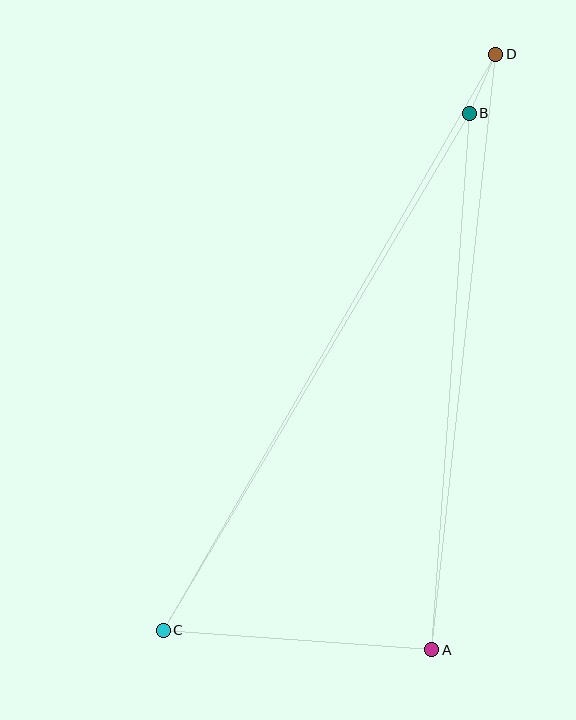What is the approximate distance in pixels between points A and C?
The distance between A and C is approximately 269 pixels.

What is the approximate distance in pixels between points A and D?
The distance between A and D is approximately 599 pixels.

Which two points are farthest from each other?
Points C and D are farthest from each other.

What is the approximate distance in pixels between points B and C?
The distance between B and C is approximately 601 pixels.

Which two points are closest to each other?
Points B and D are closest to each other.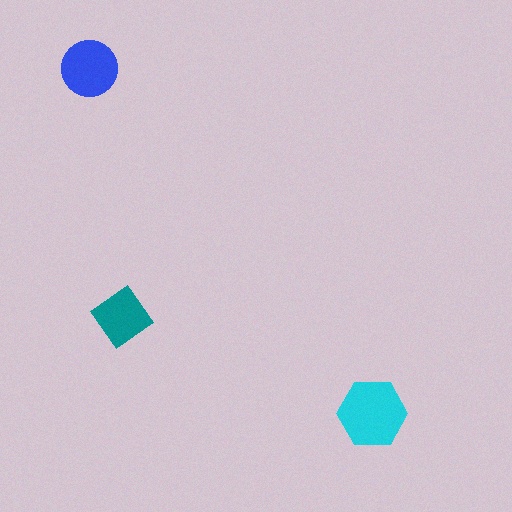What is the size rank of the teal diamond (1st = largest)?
3rd.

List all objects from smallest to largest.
The teal diamond, the blue circle, the cyan hexagon.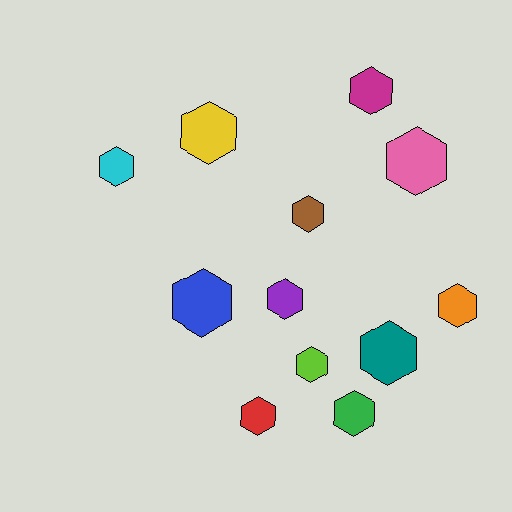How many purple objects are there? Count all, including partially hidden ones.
There is 1 purple object.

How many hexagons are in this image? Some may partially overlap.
There are 12 hexagons.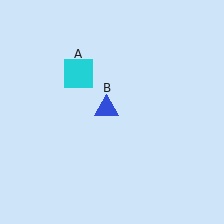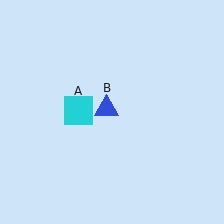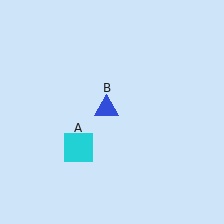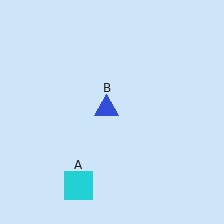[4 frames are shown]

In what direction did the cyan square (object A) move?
The cyan square (object A) moved down.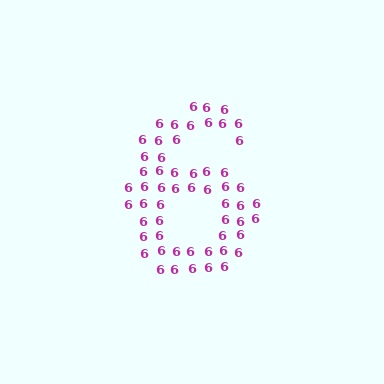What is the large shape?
The large shape is the digit 6.